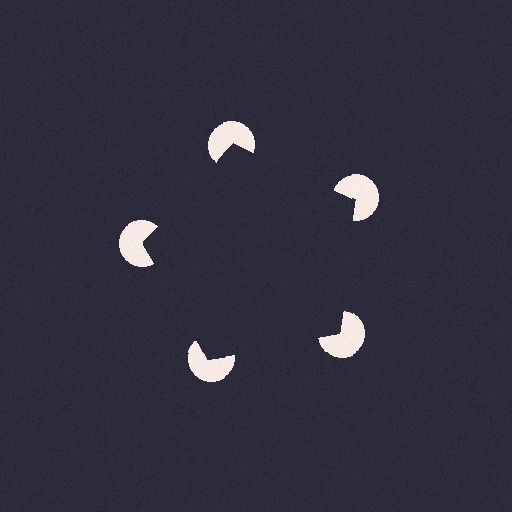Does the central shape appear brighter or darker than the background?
It typically appears slightly darker than the background, even though no actual brightness change is drawn.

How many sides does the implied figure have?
5 sides.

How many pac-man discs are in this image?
There are 5 — one at each vertex of the illusory pentagon.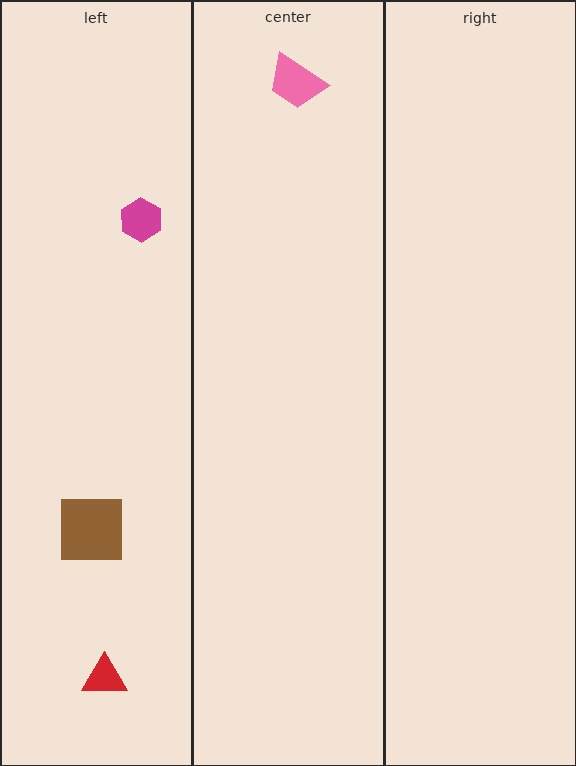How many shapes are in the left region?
3.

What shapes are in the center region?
The pink trapezoid.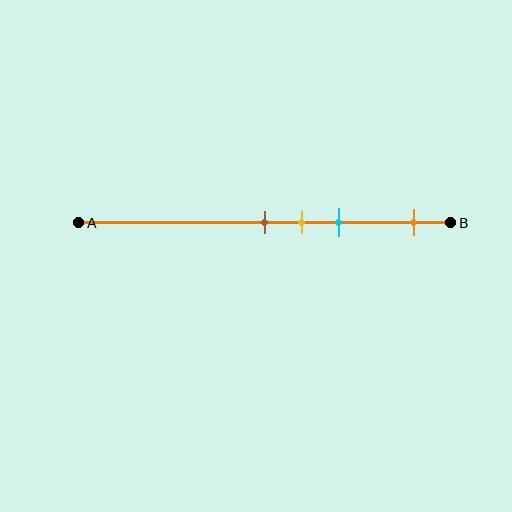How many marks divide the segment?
There are 4 marks dividing the segment.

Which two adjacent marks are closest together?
The brown and yellow marks are the closest adjacent pair.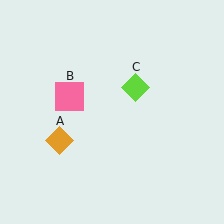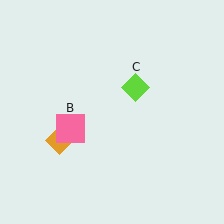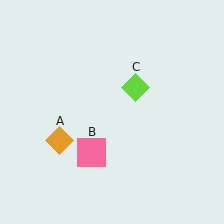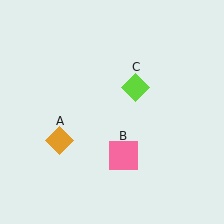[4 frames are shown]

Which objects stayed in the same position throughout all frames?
Orange diamond (object A) and lime diamond (object C) remained stationary.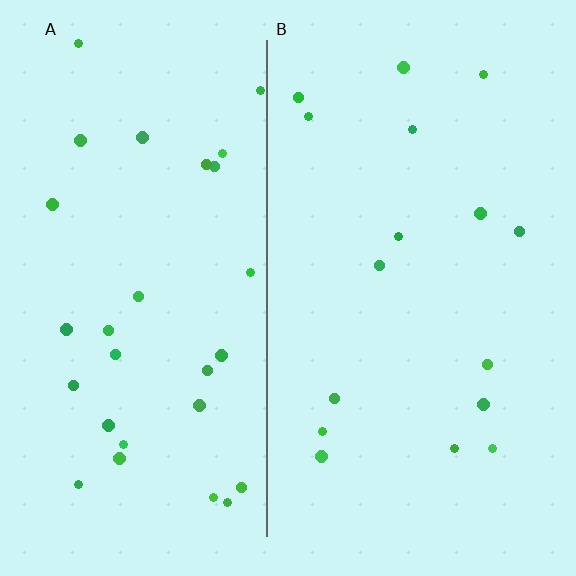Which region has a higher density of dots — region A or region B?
A (the left).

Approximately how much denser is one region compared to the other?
Approximately 1.8× — region A over region B.